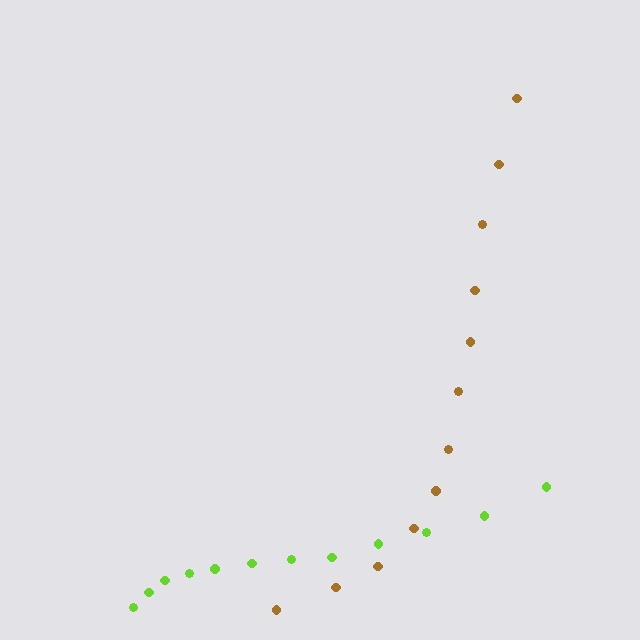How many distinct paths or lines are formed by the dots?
There are 2 distinct paths.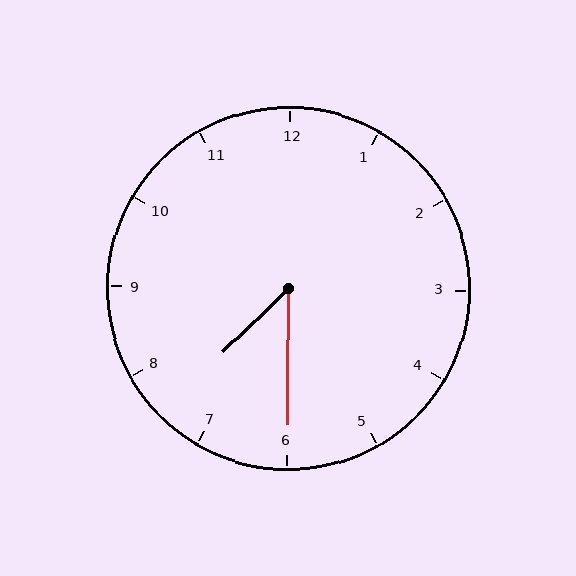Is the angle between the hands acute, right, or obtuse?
It is acute.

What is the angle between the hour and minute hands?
Approximately 45 degrees.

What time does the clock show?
7:30.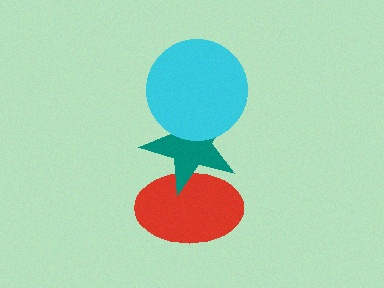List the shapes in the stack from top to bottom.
From top to bottom: the cyan circle, the teal star, the red ellipse.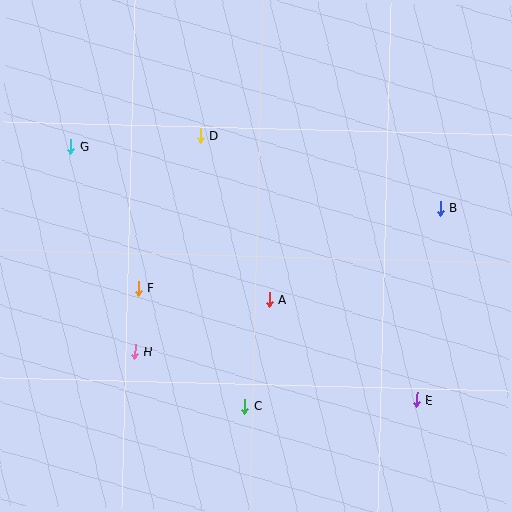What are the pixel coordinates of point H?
Point H is at (135, 351).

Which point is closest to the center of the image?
Point A at (269, 300) is closest to the center.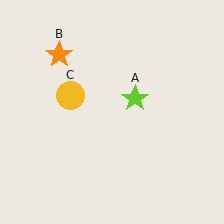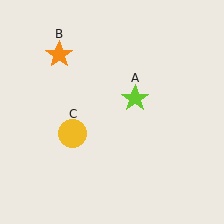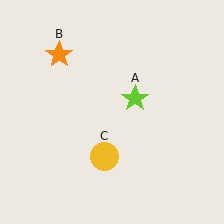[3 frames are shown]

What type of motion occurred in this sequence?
The yellow circle (object C) rotated counterclockwise around the center of the scene.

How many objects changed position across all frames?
1 object changed position: yellow circle (object C).